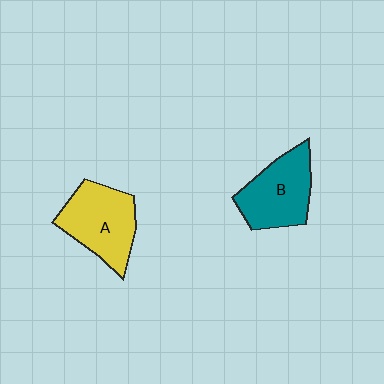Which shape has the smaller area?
Shape B (teal).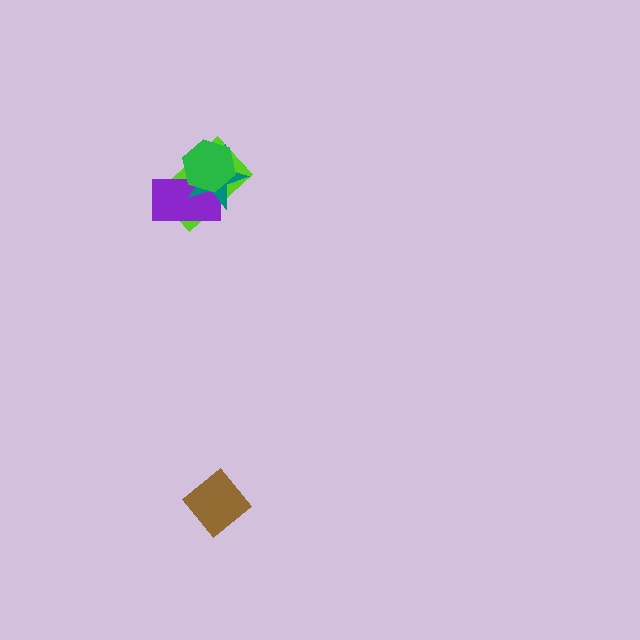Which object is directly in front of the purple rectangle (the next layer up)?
The teal star is directly in front of the purple rectangle.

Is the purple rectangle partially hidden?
Yes, it is partially covered by another shape.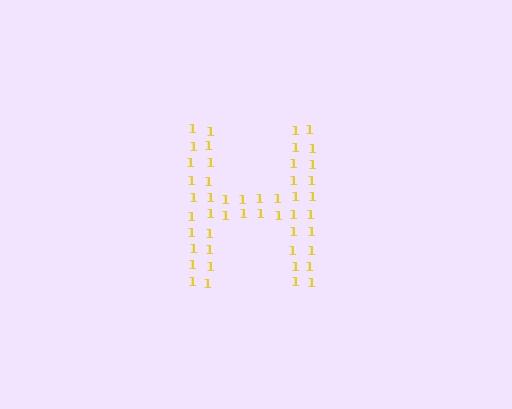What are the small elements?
The small elements are digit 1's.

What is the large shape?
The large shape is the letter H.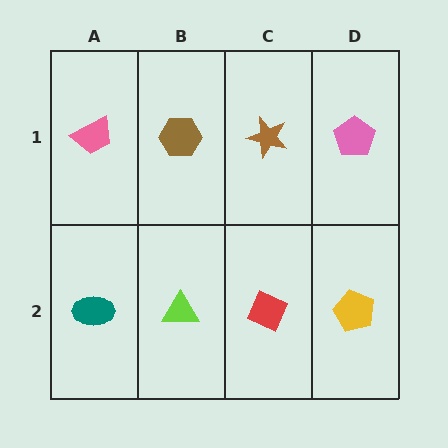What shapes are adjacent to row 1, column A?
A teal ellipse (row 2, column A), a brown hexagon (row 1, column B).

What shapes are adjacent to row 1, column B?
A lime triangle (row 2, column B), a pink trapezoid (row 1, column A), a brown star (row 1, column C).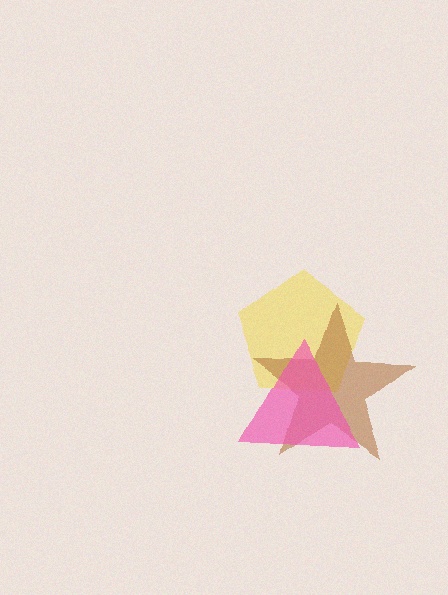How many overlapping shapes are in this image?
There are 3 overlapping shapes in the image.